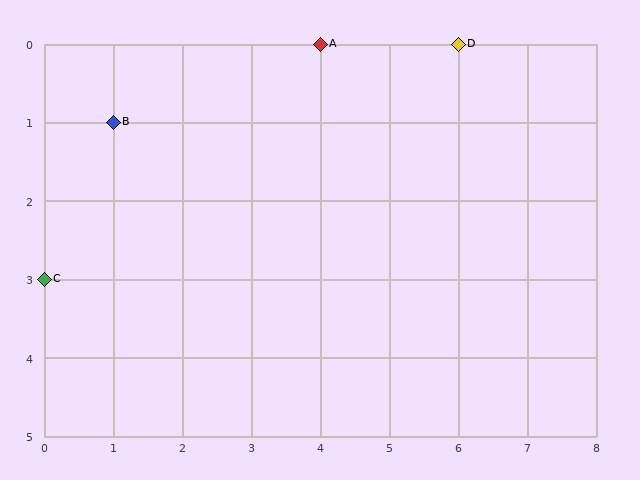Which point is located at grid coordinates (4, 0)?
Point A is at (4, 0).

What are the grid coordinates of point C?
Point C is at grid coordinates (0, 3).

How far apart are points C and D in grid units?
Points C and D are 6 columns and 3 rows apart (about 6.7 grid units diagonally).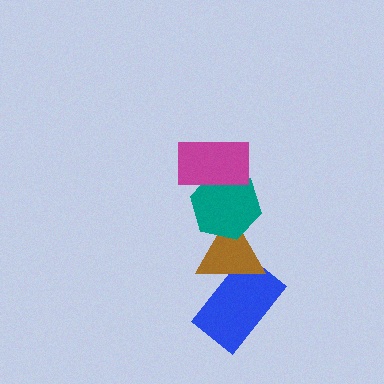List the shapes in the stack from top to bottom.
From top to bottom: the magenta rectangle, the teal hexagon, the brown triangle, the blue rectangle.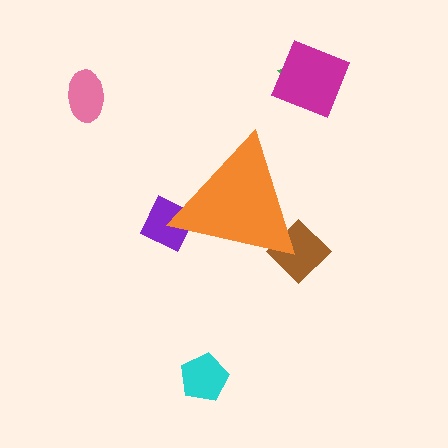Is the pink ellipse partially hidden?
No, the pink ellipse is fully visible.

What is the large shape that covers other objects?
An orange triangle.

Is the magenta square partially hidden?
No, the magenta square is fully visible.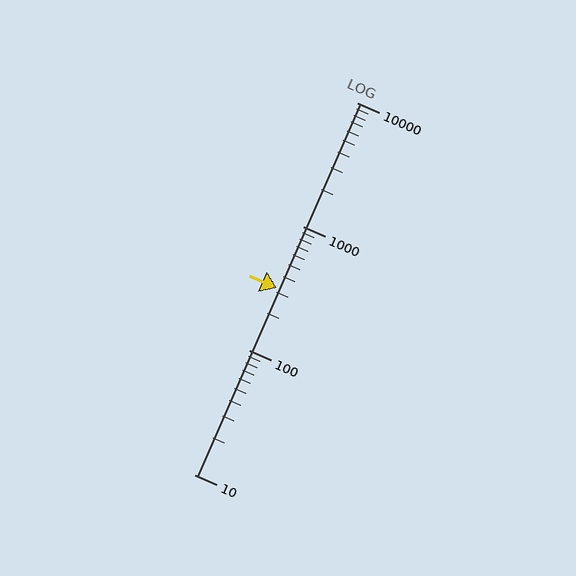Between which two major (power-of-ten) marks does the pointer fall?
The pointer is between 100 and 1000.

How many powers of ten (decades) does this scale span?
The scale spans 3 decades, from 10 to 10000.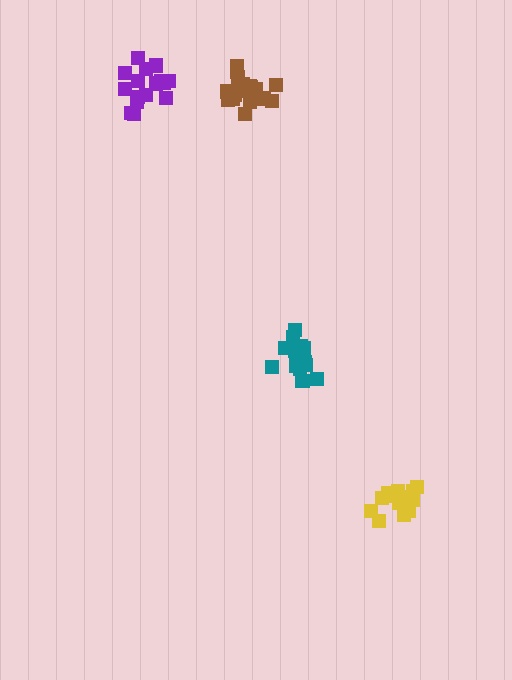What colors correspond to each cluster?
The clusters are colored: purple, yellow, teal, brown.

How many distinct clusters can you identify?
There are 4 distinct clusters.